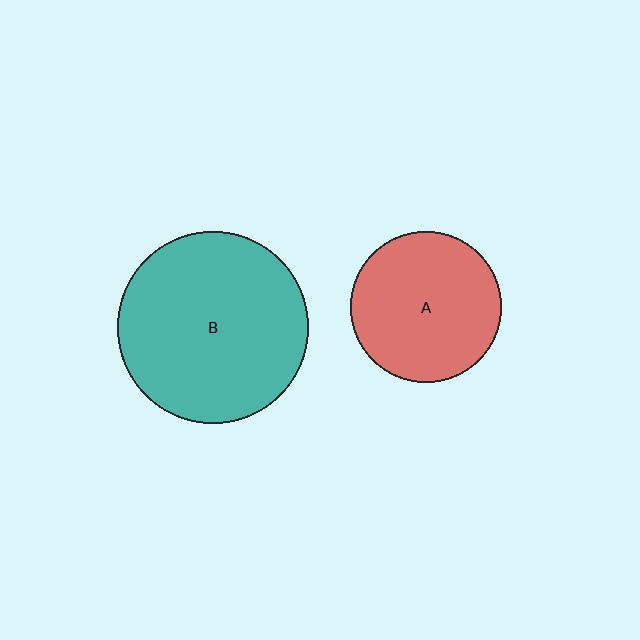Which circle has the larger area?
Circle B (teal).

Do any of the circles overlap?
No, none of the circles overlap.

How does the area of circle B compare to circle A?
Approximately 1.6 times.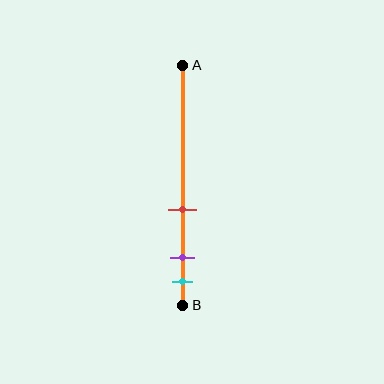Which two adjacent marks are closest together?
The purple and cyan marks are the closest adjacent pair.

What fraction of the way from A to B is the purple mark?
The purple mark is approximately 80% (0.8) of the way from A to B.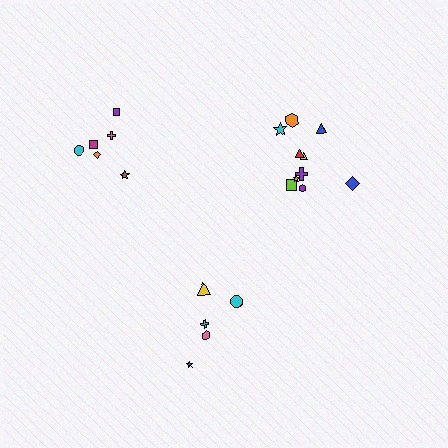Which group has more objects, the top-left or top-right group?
The top-right group.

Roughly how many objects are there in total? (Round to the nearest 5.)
Roughly 20 objects in total.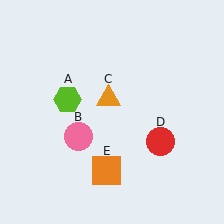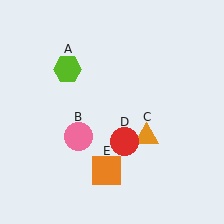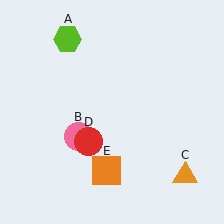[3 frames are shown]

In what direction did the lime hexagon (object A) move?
The lime hexagon (object A) moved up.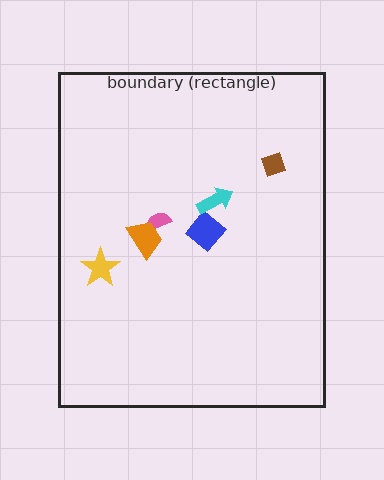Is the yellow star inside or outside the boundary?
Inside.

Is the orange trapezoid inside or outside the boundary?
Inside.